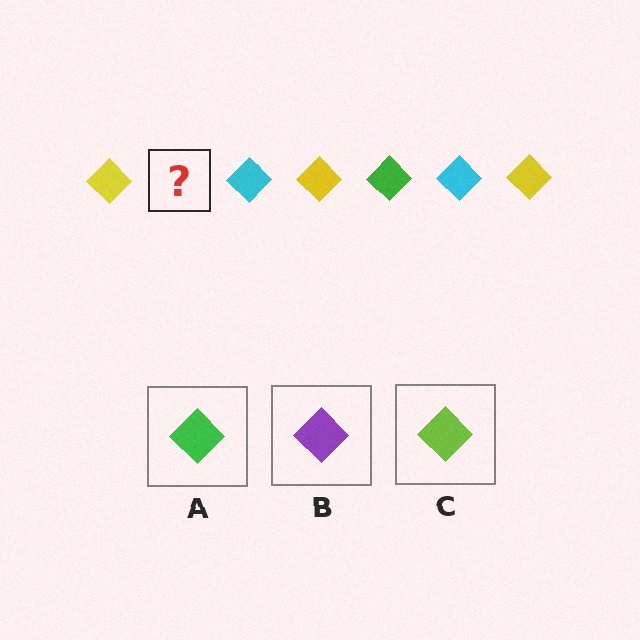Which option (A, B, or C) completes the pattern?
A.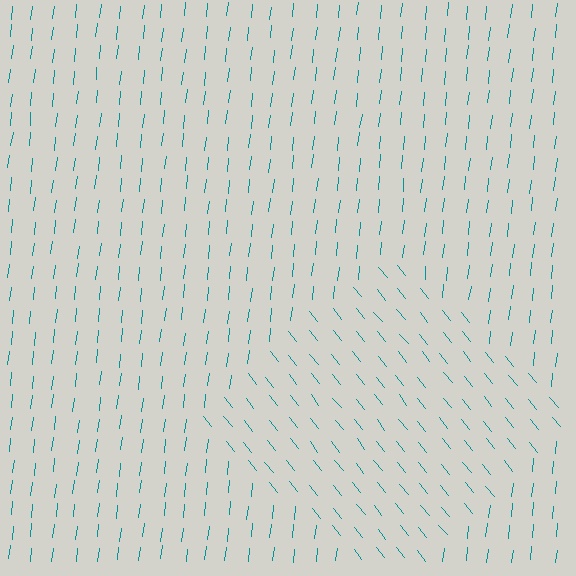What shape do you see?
I see a diamond.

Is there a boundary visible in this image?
Yes, there is a texture boundary formed by a change in line orientation.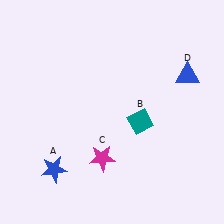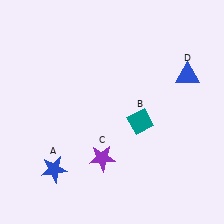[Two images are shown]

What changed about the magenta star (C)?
In Image 1, C is magenta. In Image 2, it changed to purple.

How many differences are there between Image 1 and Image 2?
There is 1 difference between the two images.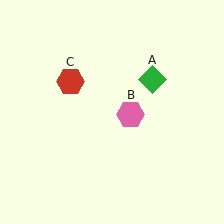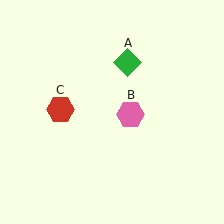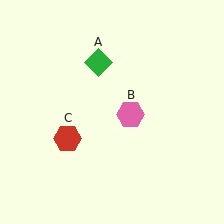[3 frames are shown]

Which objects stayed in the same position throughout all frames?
Pink hexagon (object B) remained stationary.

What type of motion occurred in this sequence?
The green diamond (object A), red hexagon (object C) rotated counterclockwise around the center of the scene.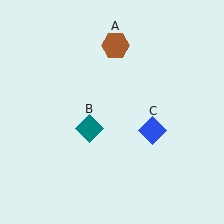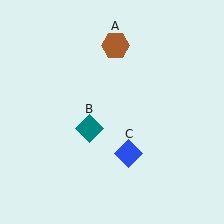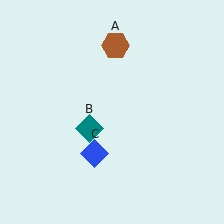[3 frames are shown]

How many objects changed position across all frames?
1 object changed position: blue diamond (object C).